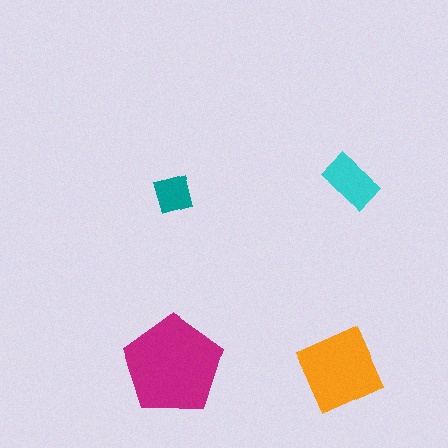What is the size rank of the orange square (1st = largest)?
2nd.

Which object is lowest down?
The orange square is bottommost.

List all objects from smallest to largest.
The teal diamond, the cyan rectangle, the orange square, the magenta pentagon.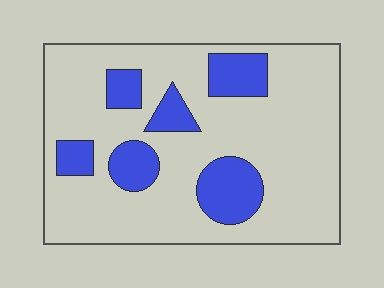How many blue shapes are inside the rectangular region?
6.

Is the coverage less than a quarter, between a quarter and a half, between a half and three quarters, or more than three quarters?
Less than a quarter.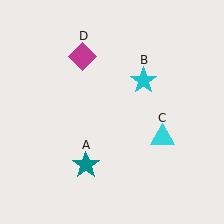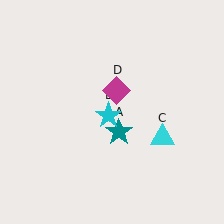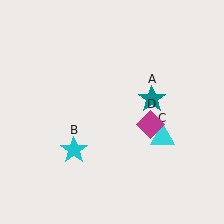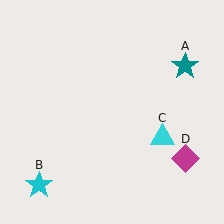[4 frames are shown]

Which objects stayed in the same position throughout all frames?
Cyan triangle (object C) remained stationary.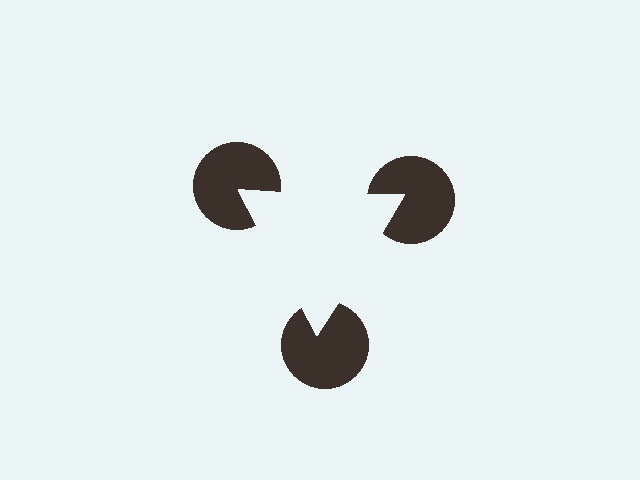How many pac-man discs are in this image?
There are 3 — one at each vertex of the illusory triangle.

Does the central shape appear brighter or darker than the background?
It typically appears slightly brighter than the background, even though no actual brightness change is drawn.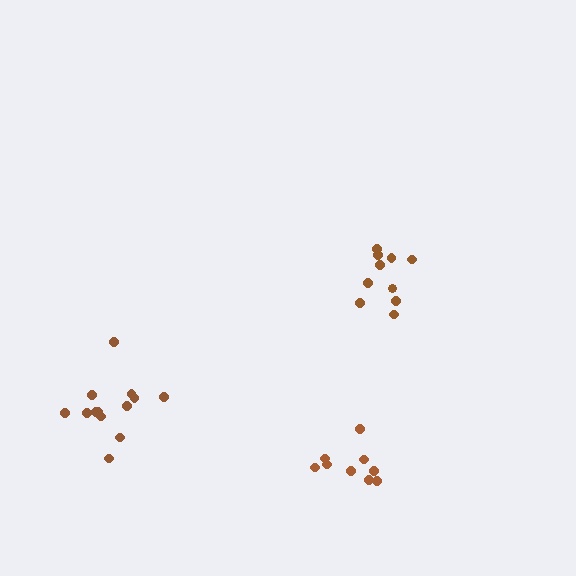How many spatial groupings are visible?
There are 3 spatial groupings.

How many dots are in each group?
Group 1: 9 dots, Group 2: 10 dots, Group 3: 13 dots (32 total).